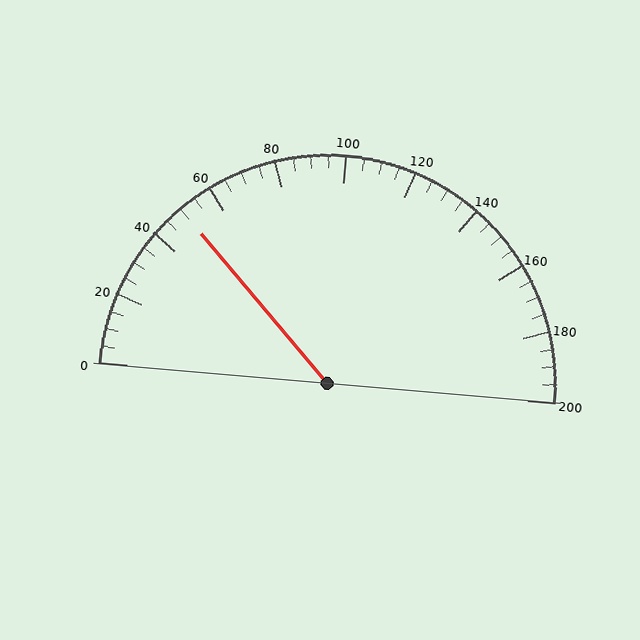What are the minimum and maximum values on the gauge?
The gauge ranges from 0 to 200.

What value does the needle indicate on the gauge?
The needle indicates approximately 50.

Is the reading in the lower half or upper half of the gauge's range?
The reading is in the lower half of the range (0 to 200).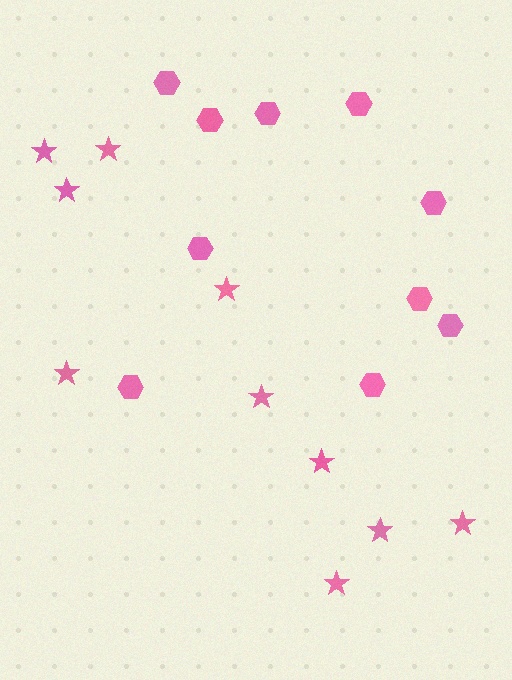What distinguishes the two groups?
There are 2 groups: one group of hexagons (10) and one group of stars (10).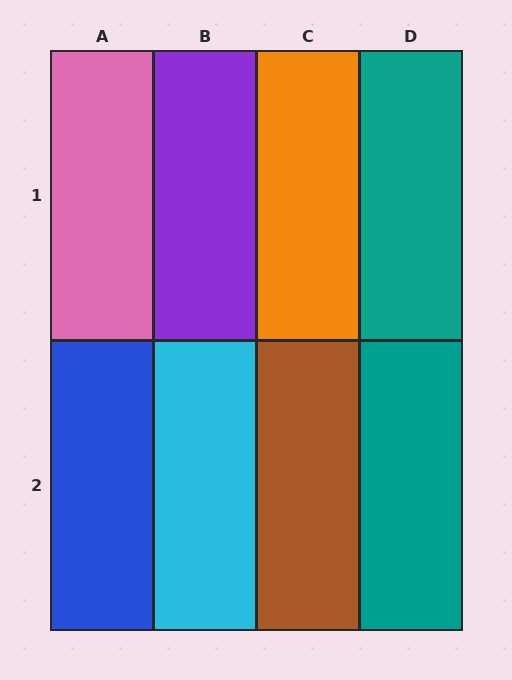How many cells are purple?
1 cell is purple.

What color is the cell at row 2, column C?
Brown.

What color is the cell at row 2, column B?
Cyan.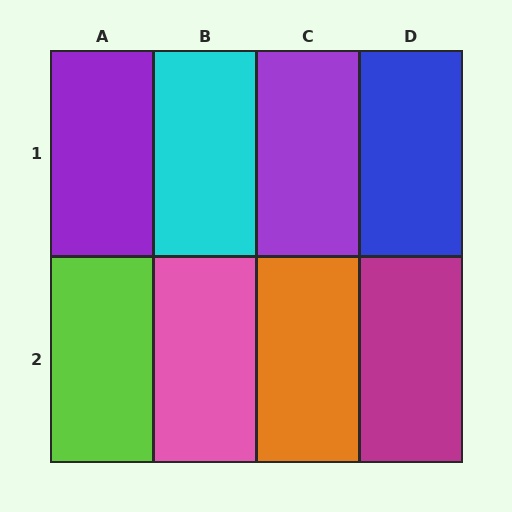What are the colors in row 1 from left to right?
Purple, cyan, purple, blue.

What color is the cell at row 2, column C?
Orange.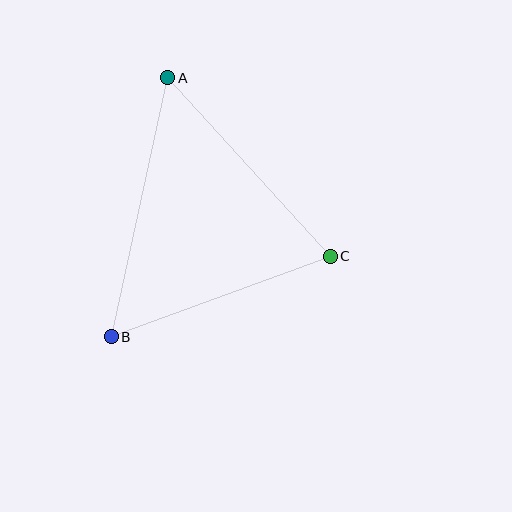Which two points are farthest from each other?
Points A and B are farthest from each other.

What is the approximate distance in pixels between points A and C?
The distance between A and C is approximately 241 pixels.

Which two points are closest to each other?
Points B and C are closest to each other.